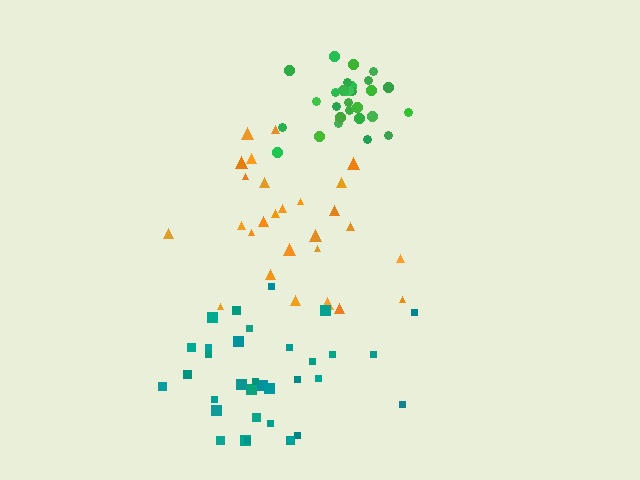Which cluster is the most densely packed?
Green.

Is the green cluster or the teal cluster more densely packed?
Green.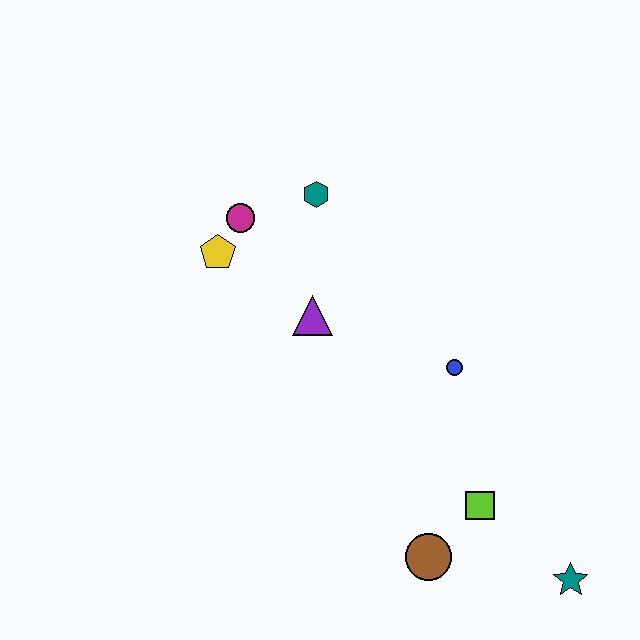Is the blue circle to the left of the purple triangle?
No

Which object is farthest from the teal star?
The magenta circle is farthest from the teal star.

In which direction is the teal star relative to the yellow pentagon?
The teal star is to the right of the yellow pentagon.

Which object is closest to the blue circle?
The lime square is closest to the blue circle.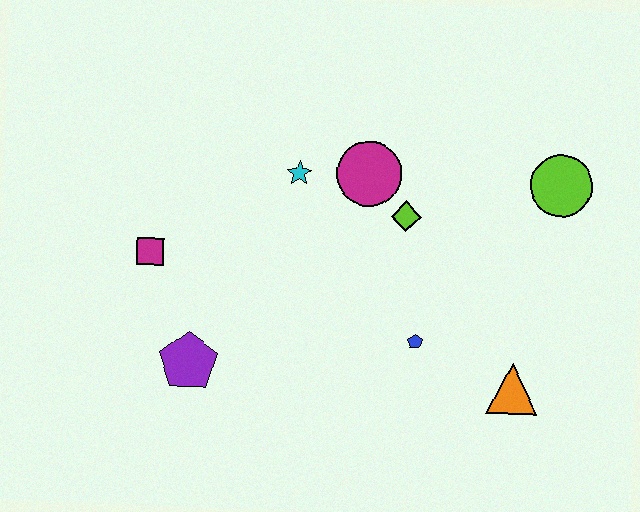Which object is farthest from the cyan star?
The orange triangle is farthest from the cyan star.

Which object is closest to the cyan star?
The magenta circle is closest to the cyan star.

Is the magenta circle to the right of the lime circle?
No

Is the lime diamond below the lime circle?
Yes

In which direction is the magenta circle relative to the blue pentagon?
The magenta circle is above the blue pentagon.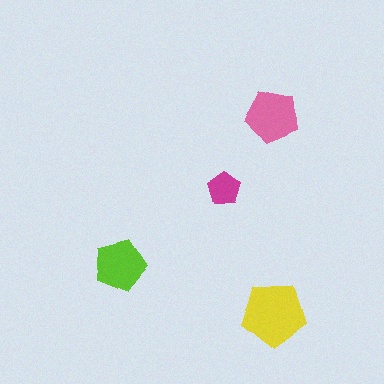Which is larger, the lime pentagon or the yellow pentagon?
The yellow one.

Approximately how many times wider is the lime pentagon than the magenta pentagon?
About 1.5 times wider.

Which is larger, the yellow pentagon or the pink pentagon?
The yellow one.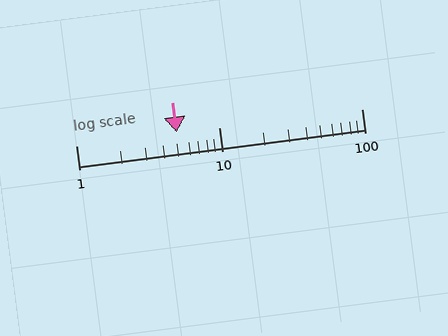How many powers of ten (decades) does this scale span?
The scale spans 2 decades, from 1 to 100.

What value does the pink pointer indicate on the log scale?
The pointer indicates approximately 5.1.